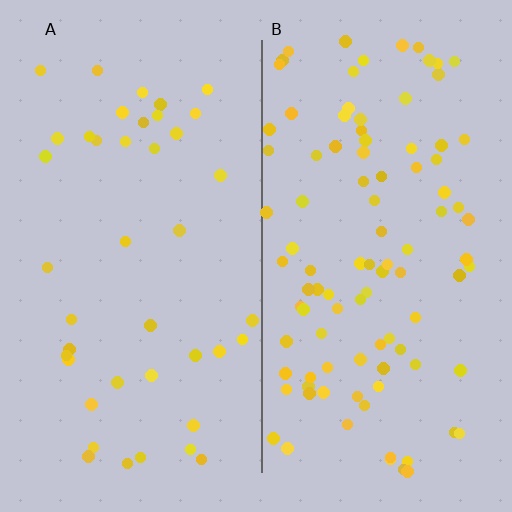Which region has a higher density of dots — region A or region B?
B (the right).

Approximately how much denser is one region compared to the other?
Approximately 2.4× — region B over region A.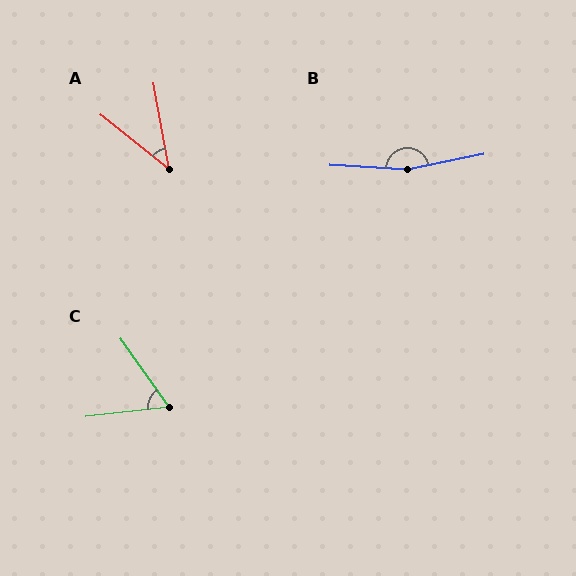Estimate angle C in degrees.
Approximately 61 degrees.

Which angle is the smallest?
A, at approximately 41 degrees.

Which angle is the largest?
B, at approximately 165 degrees.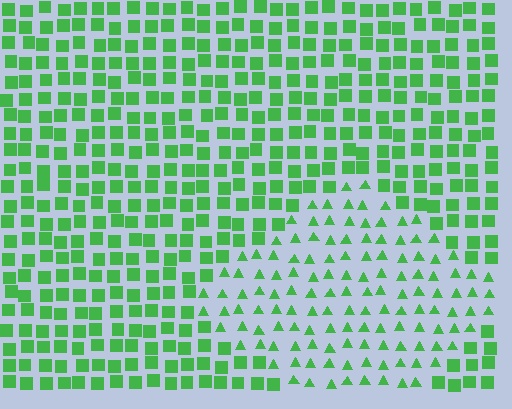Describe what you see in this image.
The image is filled with small green elements arranged in a uniform grid. A diamond-shaped region contains triangles, while the surrounding area contains squares. The boundary is defined purely by the change in element shape.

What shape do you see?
I see a diamond.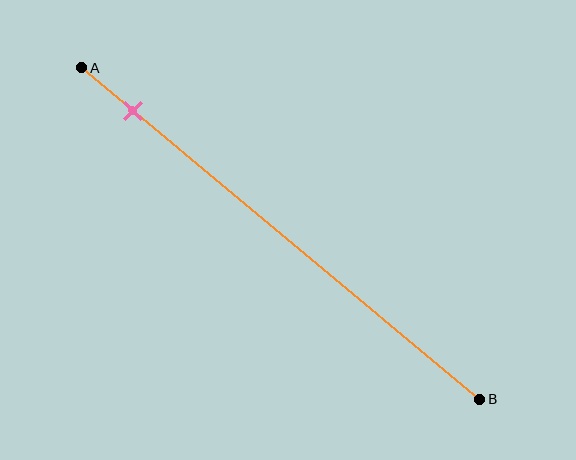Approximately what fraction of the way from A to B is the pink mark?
The pink mark is approximately 15% of the way from A to B.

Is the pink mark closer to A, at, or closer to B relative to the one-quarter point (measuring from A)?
The pink mark is closer to point A than the one-quarter point of segment AB.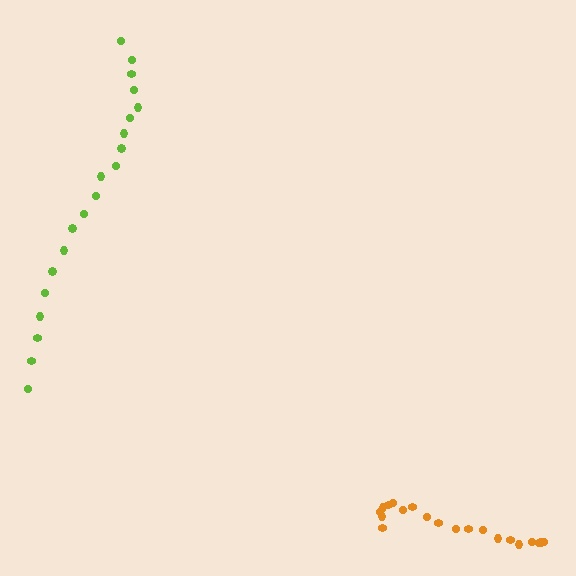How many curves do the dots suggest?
There are 2 distinct paths.